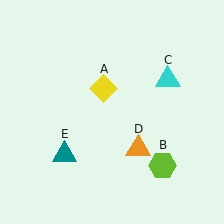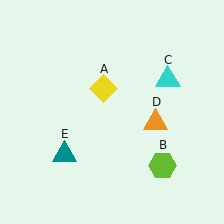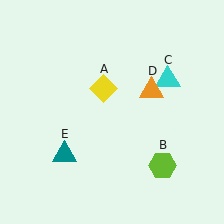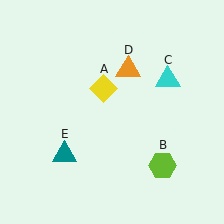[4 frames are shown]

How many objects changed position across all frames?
1 object changed position: orange triangle (object D).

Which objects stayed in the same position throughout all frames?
Yellow diamond (object A) and lime hexagon (object B) and cyan triangle (object C) and teal triangle (object E) remained stationary.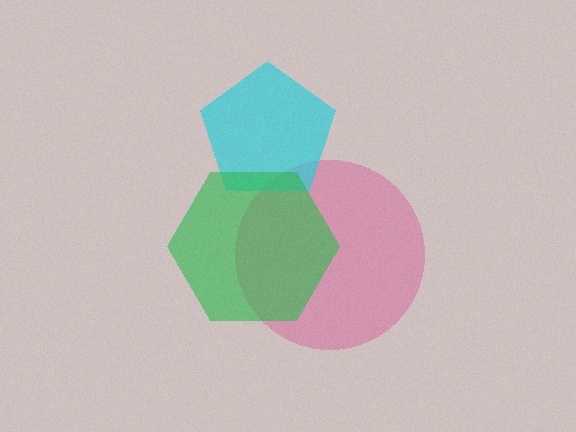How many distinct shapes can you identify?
There are 3 distinct shapes: a pink circle, a cyan pentagon, a green hexagon.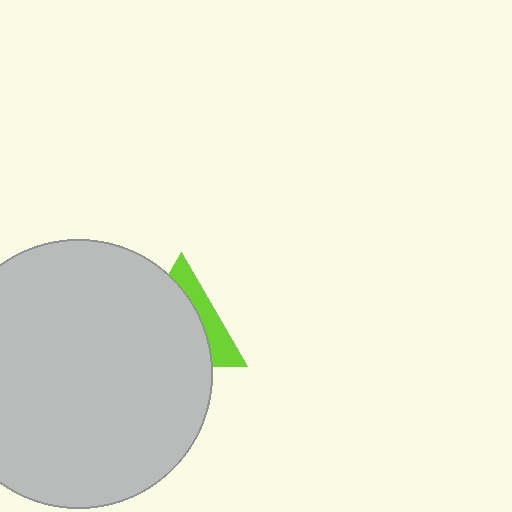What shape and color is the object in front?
The object in front is a light gray circle.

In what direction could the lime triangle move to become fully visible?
The lime triangle could move right. That would shift it out from behind the light gray circle entirely.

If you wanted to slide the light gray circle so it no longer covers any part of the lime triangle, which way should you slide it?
Slide it left — that is the most direct way to separate the two shapes.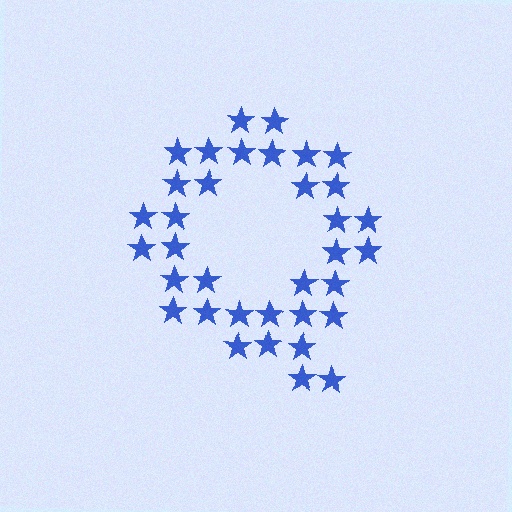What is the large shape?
The large shape is the letter Q.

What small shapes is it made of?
It is made of small stars.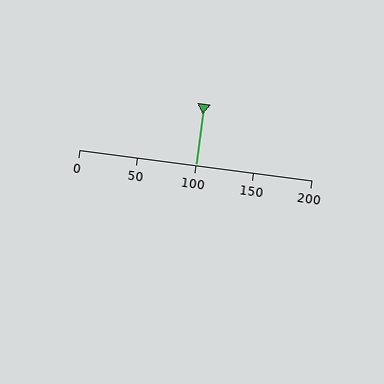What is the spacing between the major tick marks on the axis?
The major ticks are spaced 50 apart.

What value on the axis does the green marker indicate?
The marker indicates approximately 100.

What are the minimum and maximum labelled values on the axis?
The axis runs from 0 to 200.